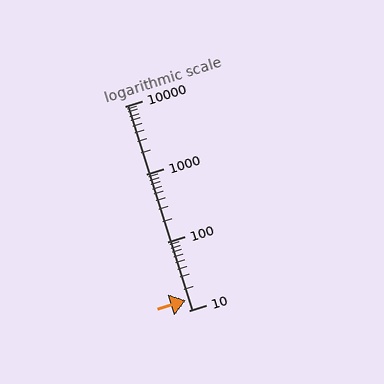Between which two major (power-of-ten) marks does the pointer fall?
The pointer is between 10 and 100.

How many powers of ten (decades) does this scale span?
The scale spans 3 decades, from 10 to 10000.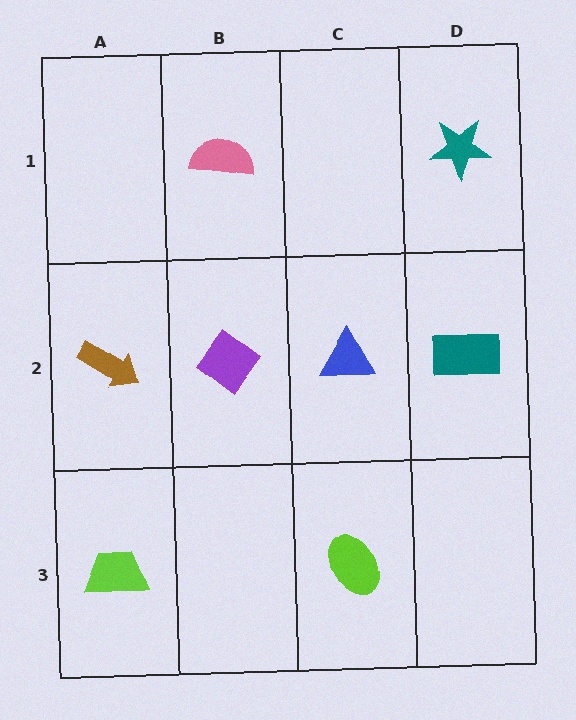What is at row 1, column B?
A pink semicircle.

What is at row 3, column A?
A lime trapezoid.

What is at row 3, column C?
A lime ellipse.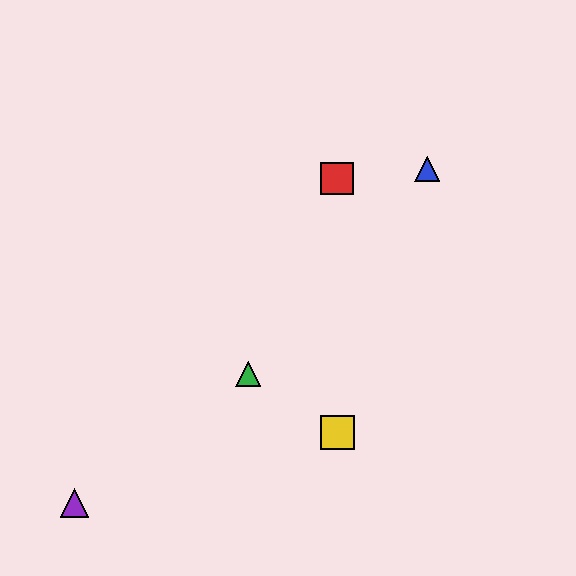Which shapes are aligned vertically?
The red square, the yellow square are aligned vertically.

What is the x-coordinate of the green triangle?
The green triangle is at x≈248.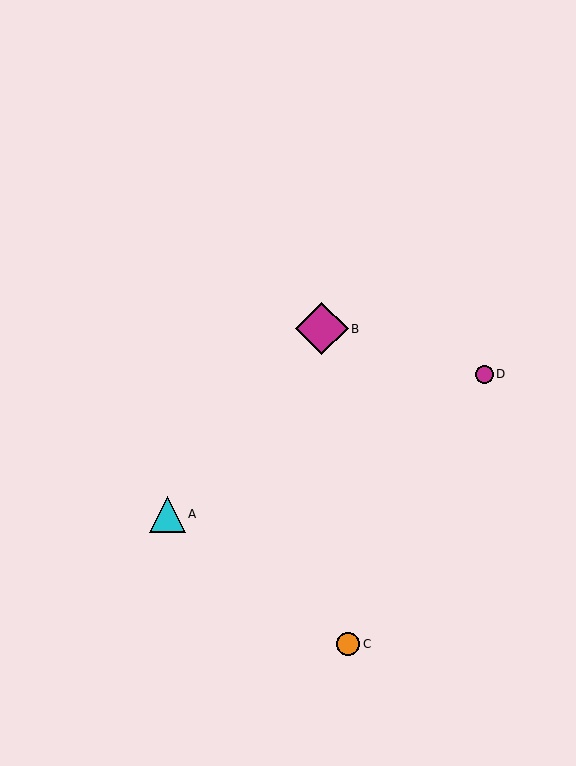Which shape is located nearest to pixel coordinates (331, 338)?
The magenta diamond (labeled B) at (322, 329) is nearest to that location.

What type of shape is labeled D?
Shape D is a magenta circle.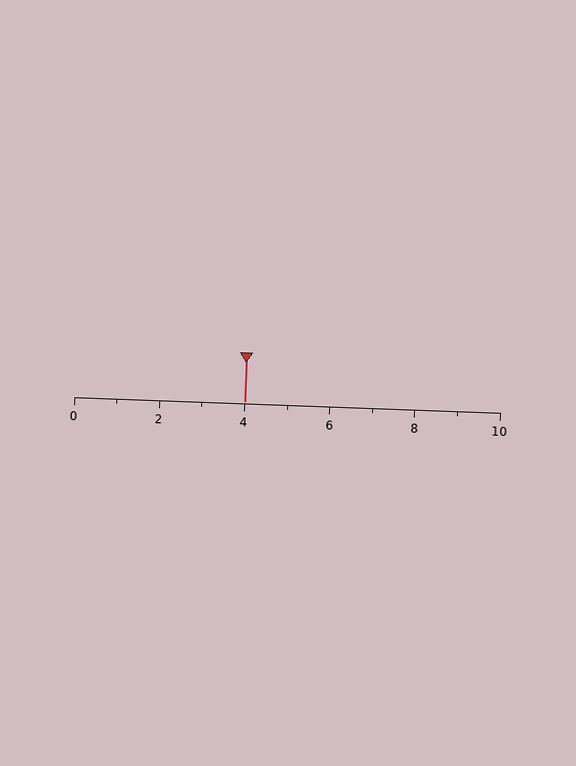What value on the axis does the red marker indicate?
The marker indicates approximately 4.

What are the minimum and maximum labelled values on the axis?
The axis runs from 0 to 10.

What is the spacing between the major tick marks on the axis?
The major ticks are spaced 2 apart.